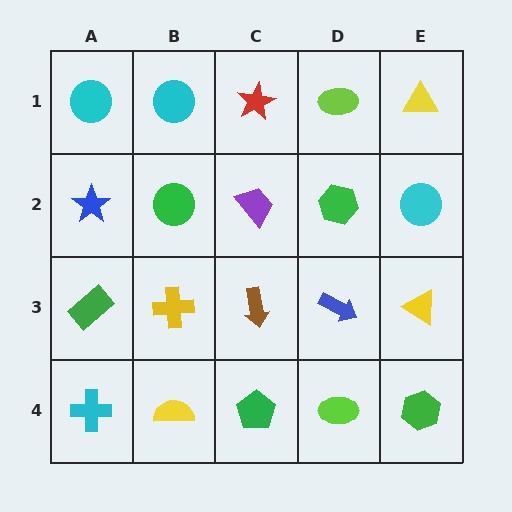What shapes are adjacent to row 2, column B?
A cyan circle (row 1, column B), a yellow cross (row 3, column B), a blue star (row 2, column A), a purple trapezoid (row 2, column C).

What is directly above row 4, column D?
A blue arrow.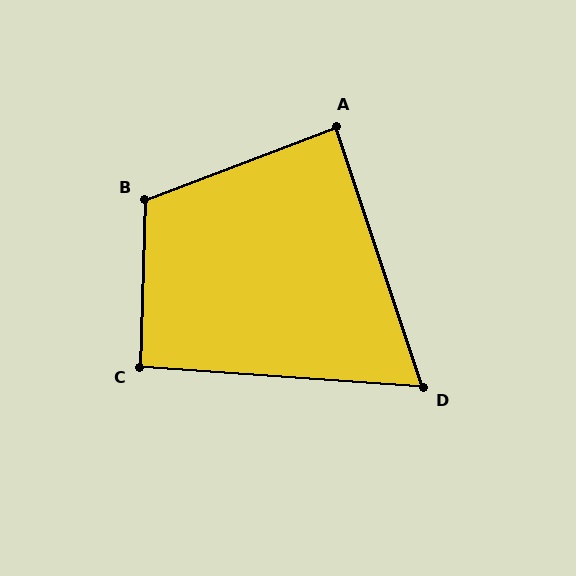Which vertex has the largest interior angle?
B, at approximately 112 degrees.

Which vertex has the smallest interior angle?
D, at approximately 68 degrees.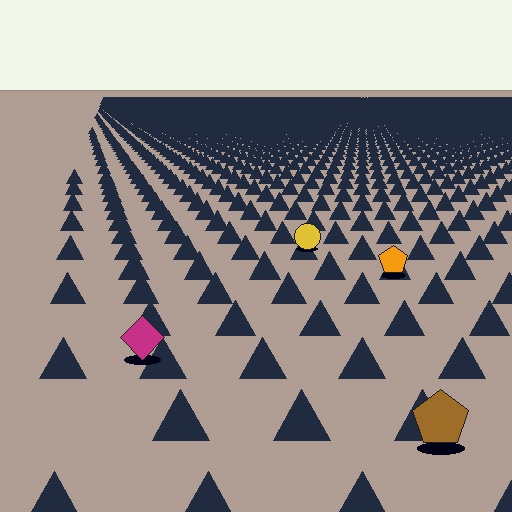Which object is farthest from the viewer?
The yellow circle is farthest from the viewer. It appears smaller and the ground texture around it is denser.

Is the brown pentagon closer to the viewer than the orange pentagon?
Yes. The brown pentagon is closer — you can tell from the texture gradient: the ground texture is coarser near it.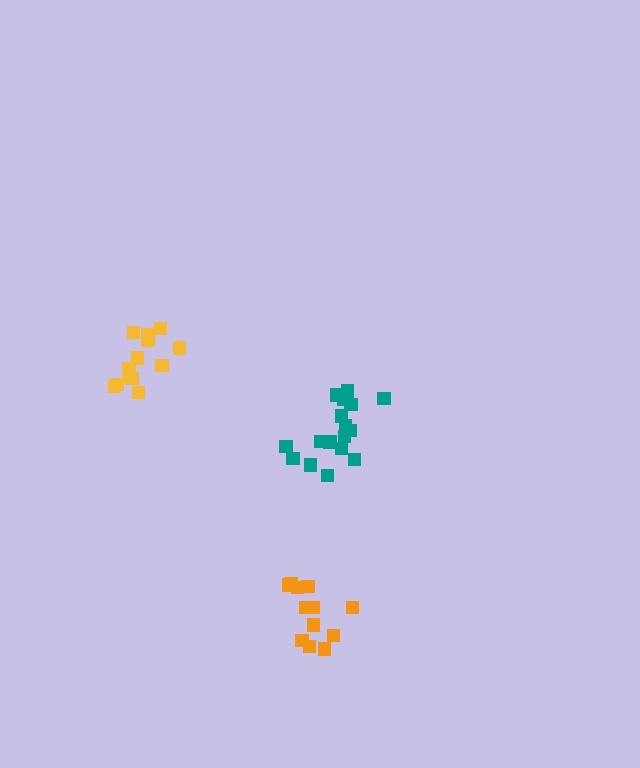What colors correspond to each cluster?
The clusters are colored: orange, yellow, teal.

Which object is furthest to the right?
The teal cluster is rightmost.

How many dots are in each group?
Group 1: 12 dots, Group 2: 13 dots, Group 3: 17 dots (42 total).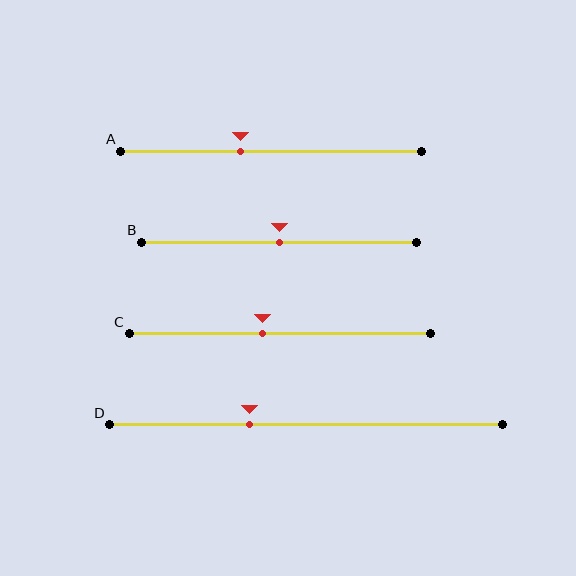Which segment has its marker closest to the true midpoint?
Segment B has its marker closest to the true midpoint.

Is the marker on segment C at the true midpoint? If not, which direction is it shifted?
No, the marker on segment C is shifted to the left by about 6% of the segment length.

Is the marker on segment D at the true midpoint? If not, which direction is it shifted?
No, the marker on segment D is shifted to the left by about 14% of the segment length.